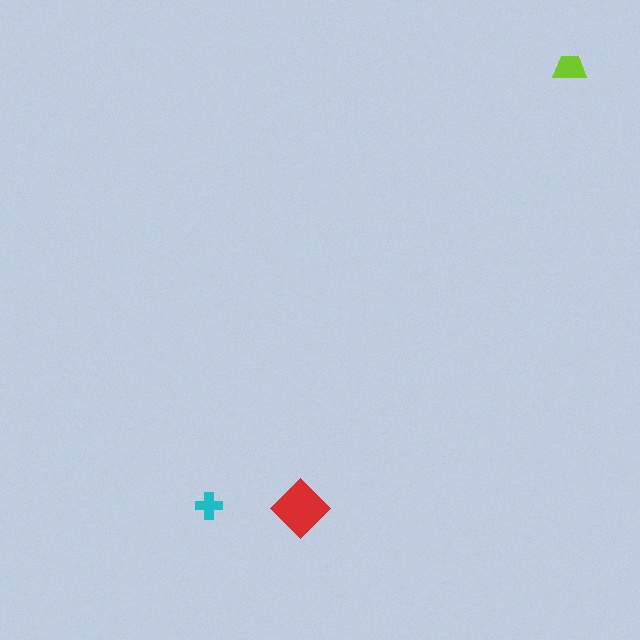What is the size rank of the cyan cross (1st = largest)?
3rd.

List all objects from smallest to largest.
The cyan cross, the lime trapezoid, the red diamond.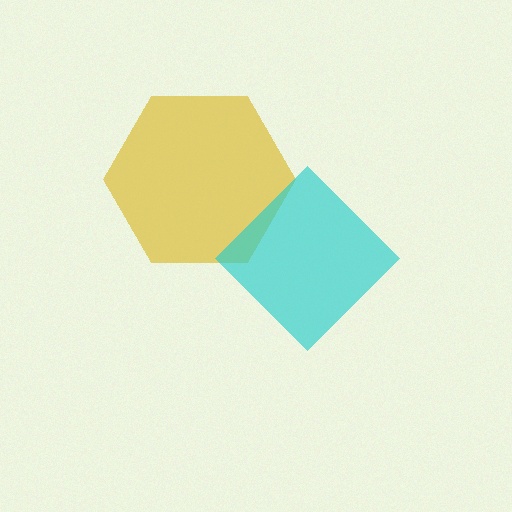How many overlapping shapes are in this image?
There are 2 overlapping shapes in the image.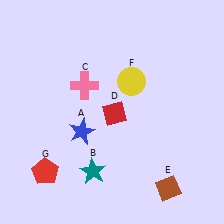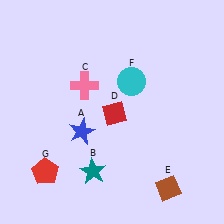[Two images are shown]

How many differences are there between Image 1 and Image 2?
There is 1 difference between the two images.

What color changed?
The circle (F) changed from yellow in Image 1 to cyan in Image 2.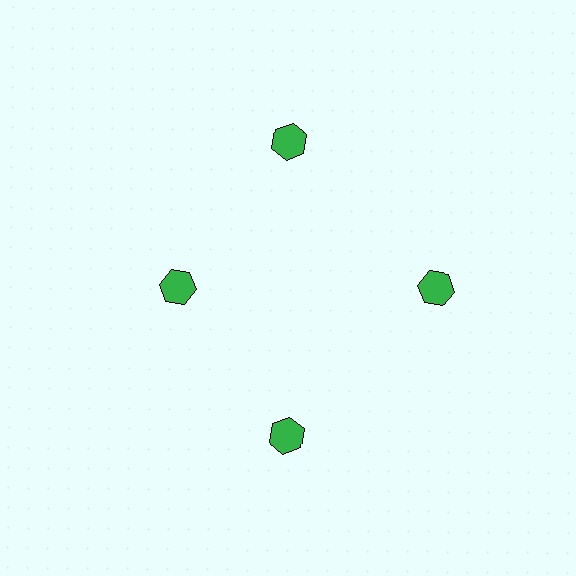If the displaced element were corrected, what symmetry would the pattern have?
It would have 4-fold rotational symmetry — the pattern would map onto itself every 90 degrees.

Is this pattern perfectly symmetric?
No. The 4 green hexagons are arranged in a ring, but one element near the 9 o'clock position is pulled inward toward the center, breaking the 4-fold rotational symmetry.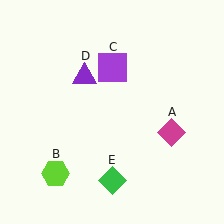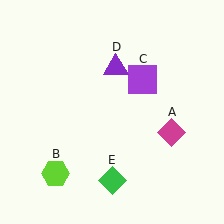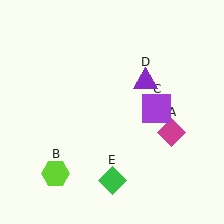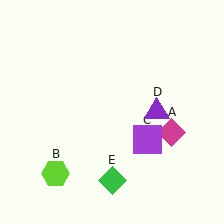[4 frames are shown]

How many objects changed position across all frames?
2 objects changed position: purple square (object C), purple triangle (object D).